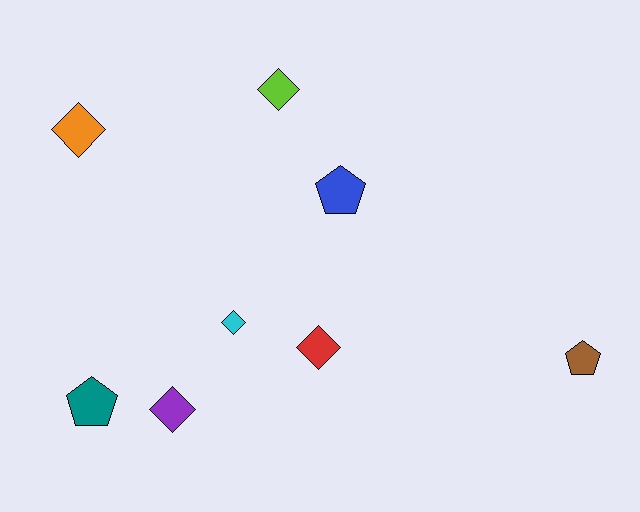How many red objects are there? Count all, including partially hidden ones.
There is 1 red object.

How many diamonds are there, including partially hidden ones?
There are 5 diamonds.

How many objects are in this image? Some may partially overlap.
There are 8 objects.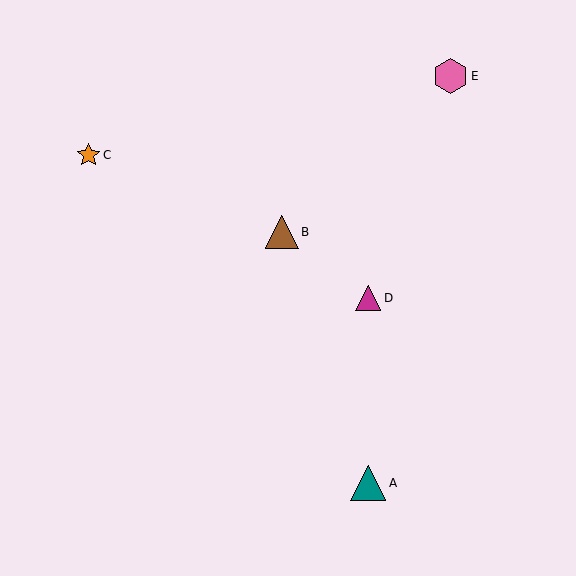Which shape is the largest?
The teal triangle (labeled A) is the largest.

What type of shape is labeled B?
Shape B is a brown triangle.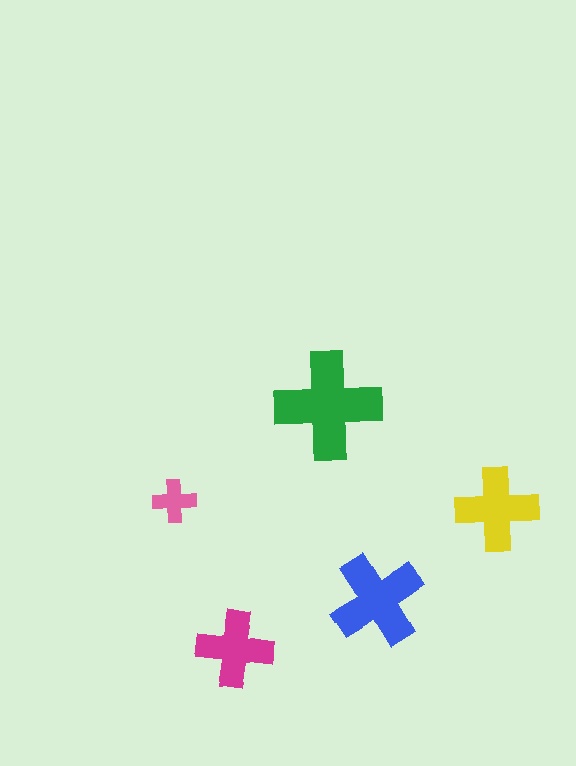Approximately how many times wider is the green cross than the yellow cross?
About 1.5 times wider.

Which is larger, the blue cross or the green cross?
The green one.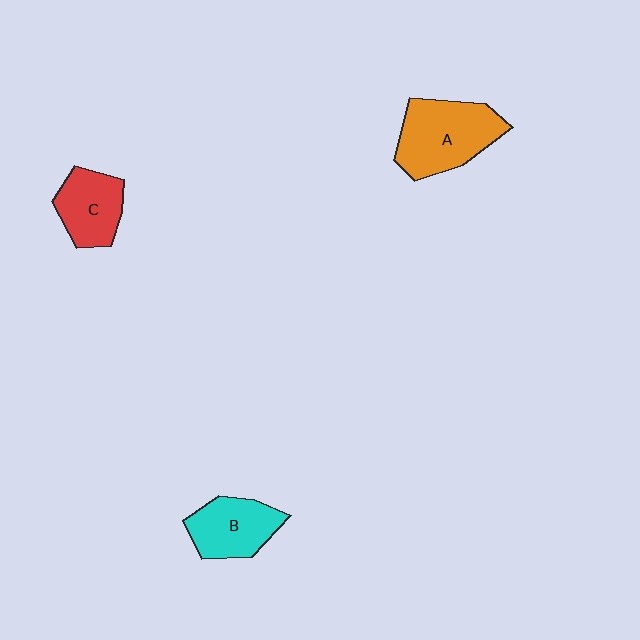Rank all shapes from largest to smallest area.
From largest to smallest: A (orange), B (cyan), C (red).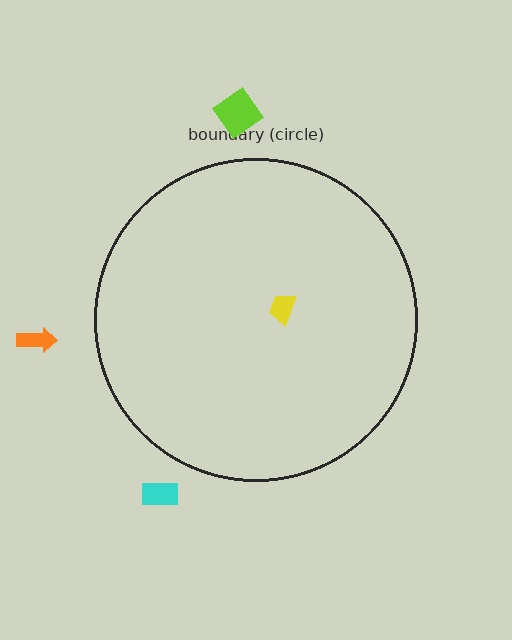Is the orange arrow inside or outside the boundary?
Outside.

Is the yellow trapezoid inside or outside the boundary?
Inside.